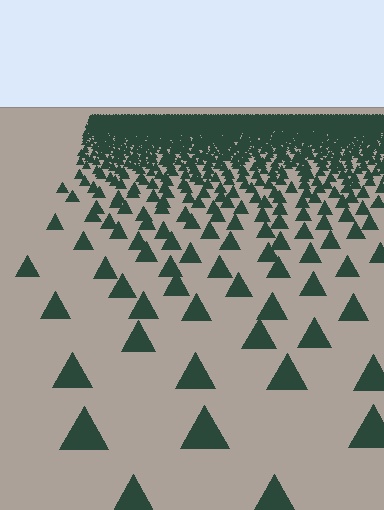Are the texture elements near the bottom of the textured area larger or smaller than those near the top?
Larger. Near the bottom, elements are closer to the viewer and appear at a bigger on-screen size.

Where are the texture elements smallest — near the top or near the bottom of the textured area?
Near the top.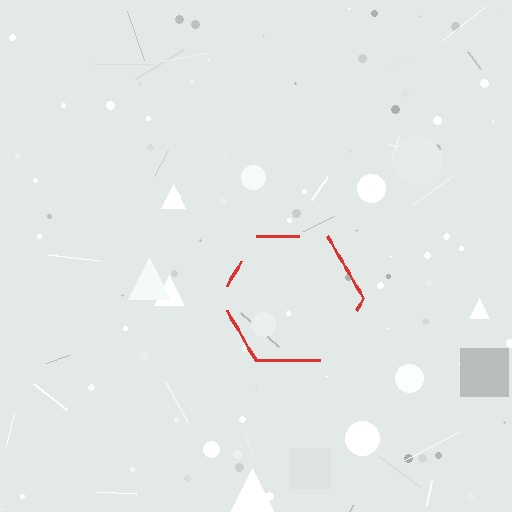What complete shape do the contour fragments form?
The contour fragments form a hexagon.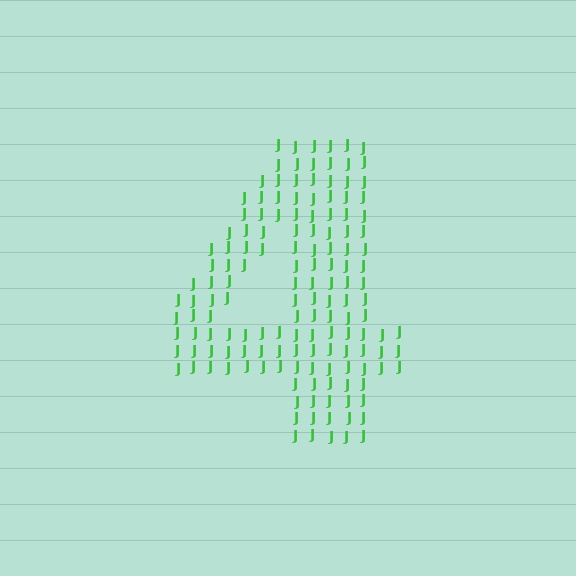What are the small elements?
The small elements are letter J's.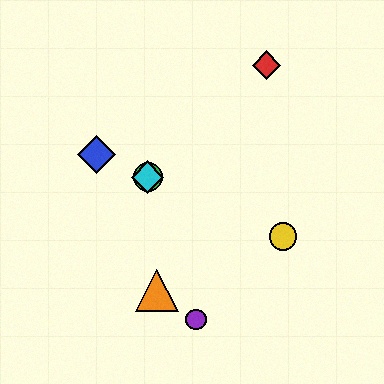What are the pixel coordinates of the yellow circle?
The yellow circle is at (283, 236).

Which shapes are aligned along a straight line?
The blue diamond, the green circle, the yellow circle, the cyan diamond are aligned along a straight line.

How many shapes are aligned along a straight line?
4 shapes (the blue diamond, the green circle, the yellow circle, the cyan diamond) are aligned along a straight line.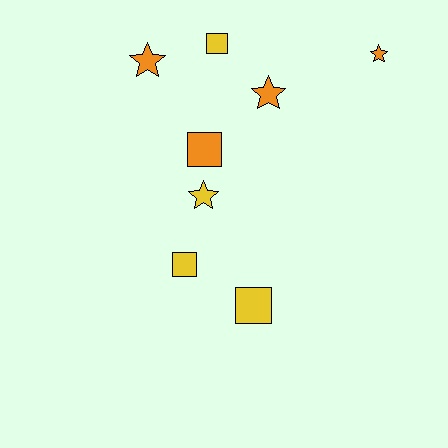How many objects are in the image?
There are 8 objects.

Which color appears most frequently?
Orange, with 4 objects.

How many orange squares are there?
There is 1 orange square.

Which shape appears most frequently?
Square, with 4 objects.